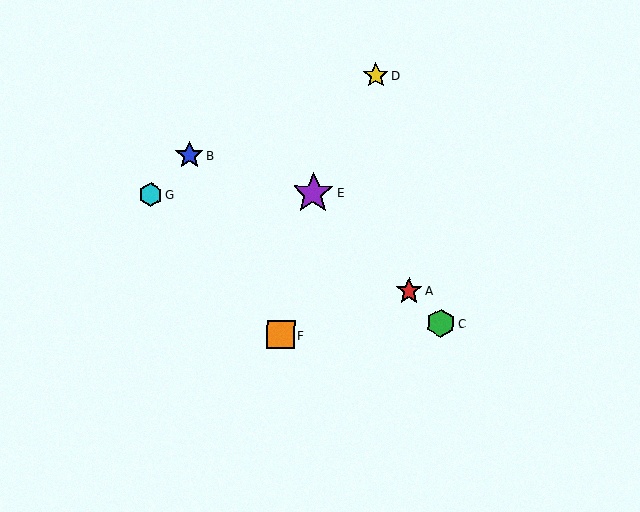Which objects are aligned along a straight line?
Objects A, C, E are aligned along a straight line.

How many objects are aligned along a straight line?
3 objects (A, C, E) are aligned along a straight line.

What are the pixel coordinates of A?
Object A is at (409, 291).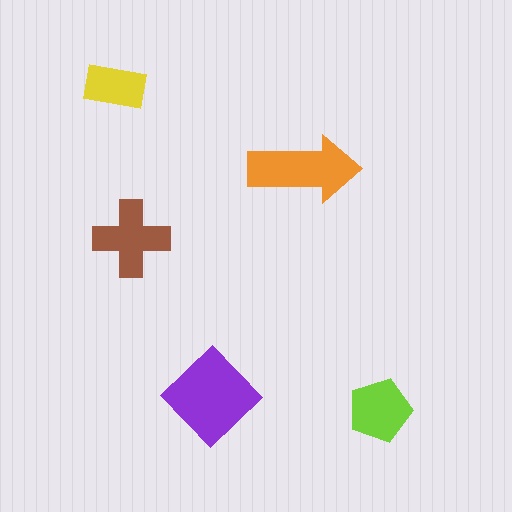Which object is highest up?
The yellow rectangle is topmost.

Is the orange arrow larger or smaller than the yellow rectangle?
Larger.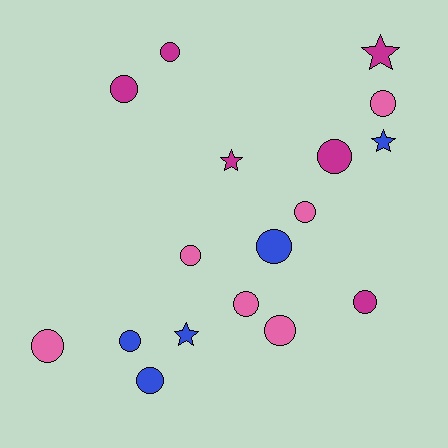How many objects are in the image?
There are 17 objects.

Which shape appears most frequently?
Circle, with 13 objects.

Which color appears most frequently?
Magenta, with 6 objects.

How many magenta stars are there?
There are 2 magenta stars.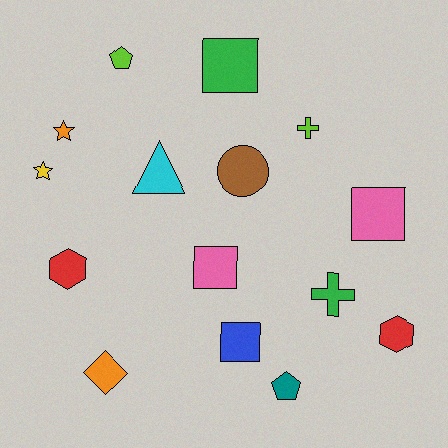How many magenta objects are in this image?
There are no magenta objects.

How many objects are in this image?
There are 15 objects.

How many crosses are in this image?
There are 2 crosses.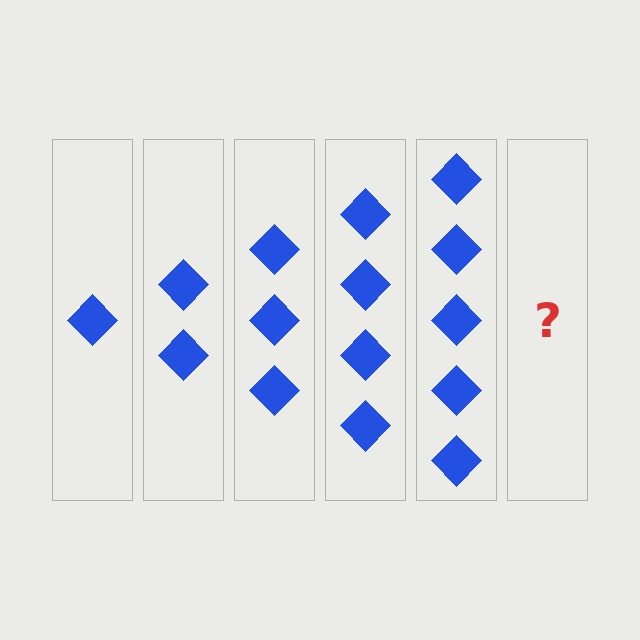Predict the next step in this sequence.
The next step is 6 diamonds.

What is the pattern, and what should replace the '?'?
The pattern is that each step adds one more diamond. The '?' should be 6 diamonds.